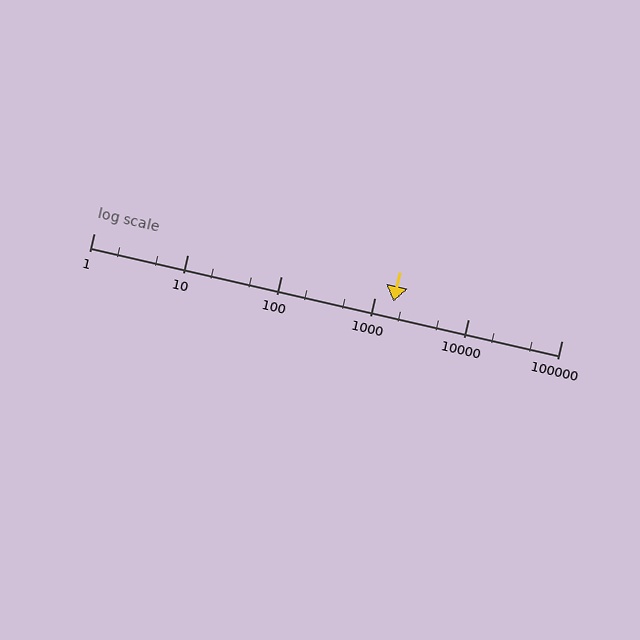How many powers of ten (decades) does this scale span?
The scale spans 5 decades, from 1 to 100000.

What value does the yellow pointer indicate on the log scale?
The pointer indicates approximately 1600.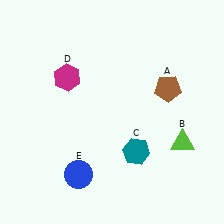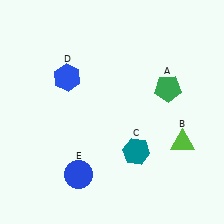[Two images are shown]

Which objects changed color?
A changed from brown to green. D changed from magenta to blue.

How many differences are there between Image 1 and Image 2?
There are 2 differences between the two images.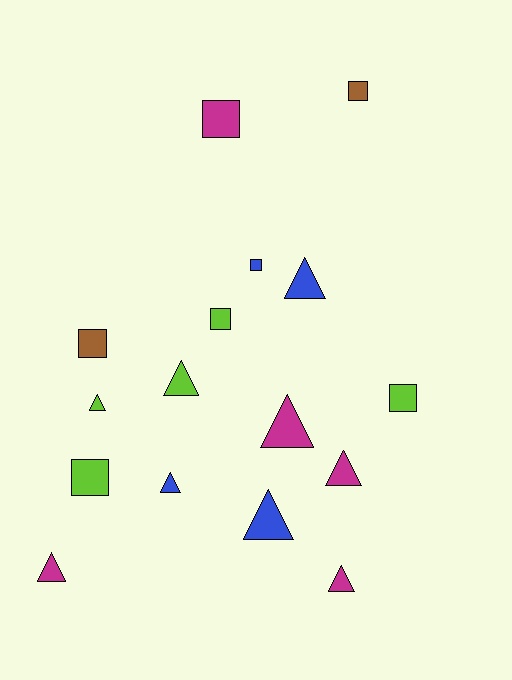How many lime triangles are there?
There are 2 lime triangles.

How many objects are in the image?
There are 16 objects.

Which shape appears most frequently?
Triangle, with 9 objects.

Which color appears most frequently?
Magenta, with 5 objects.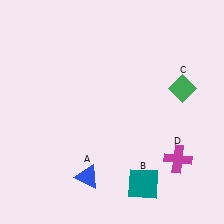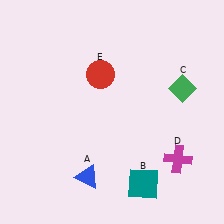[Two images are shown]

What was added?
A red circle (E) was added in Image 2.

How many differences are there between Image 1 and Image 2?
There is 1 difference between the two images.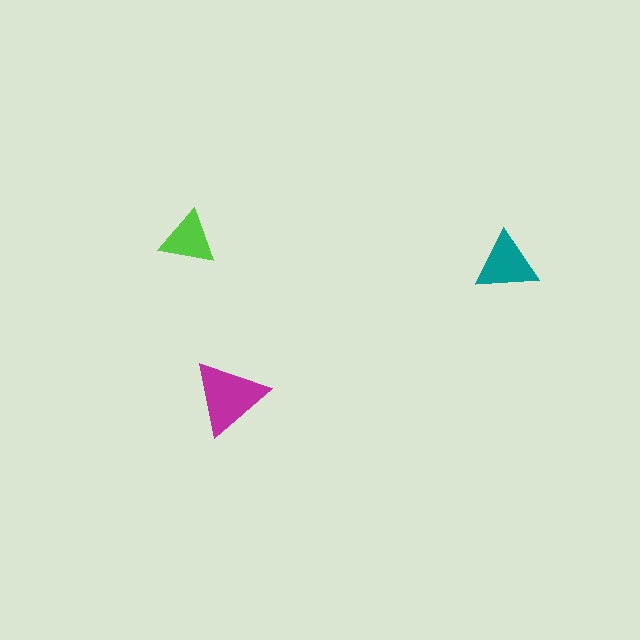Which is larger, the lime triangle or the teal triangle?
The teal one.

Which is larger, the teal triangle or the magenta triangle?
The magenta one.